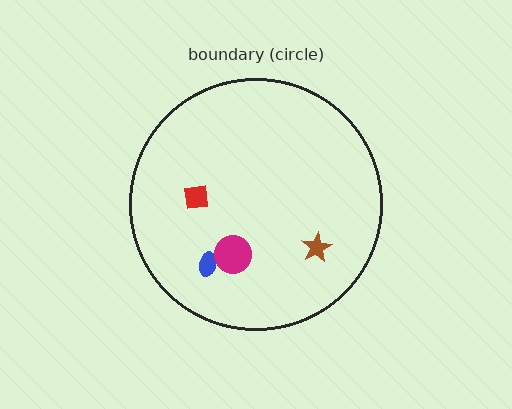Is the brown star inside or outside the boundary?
Inside.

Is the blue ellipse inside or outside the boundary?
Inside.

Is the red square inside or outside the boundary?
Inside.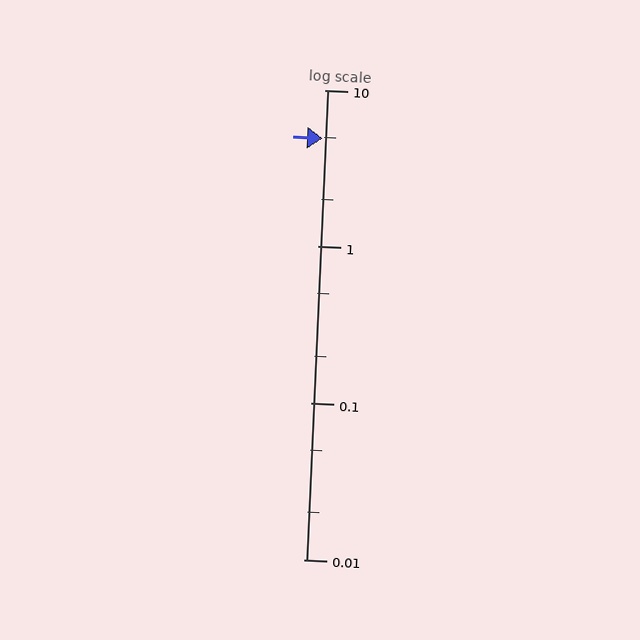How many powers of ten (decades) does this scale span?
The scale spans 3 decades, from 0.01 to 10.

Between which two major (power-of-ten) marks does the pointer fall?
The pointer is between 1 and 10.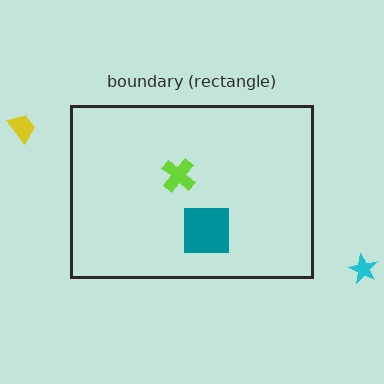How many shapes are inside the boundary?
2 inside, 2 outside.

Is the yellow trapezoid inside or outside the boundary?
Outside.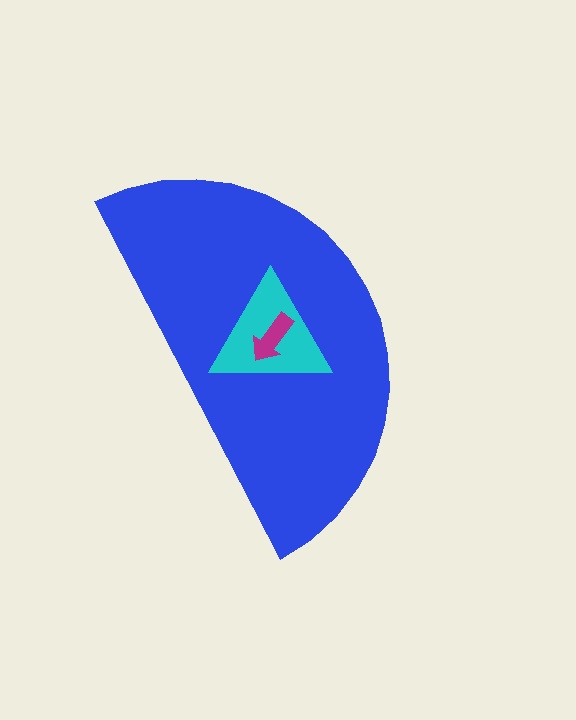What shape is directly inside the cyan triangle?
The magenta arrow.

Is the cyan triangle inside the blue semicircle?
Yes.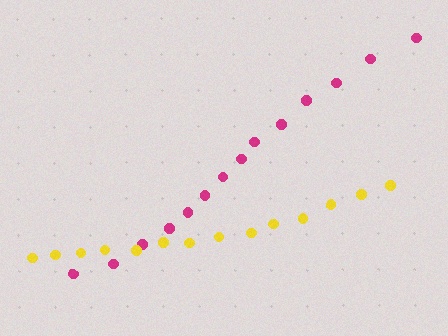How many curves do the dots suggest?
There are 2 distinct paths.